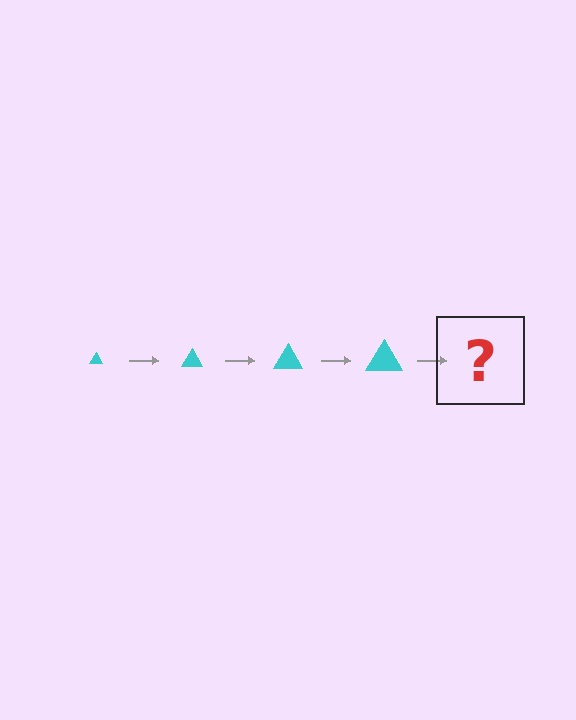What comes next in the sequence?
The next element should be a cyan triangle, larger than the previous one.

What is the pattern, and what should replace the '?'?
The pattern is that the triangle gets progressively larger each step. The '?' should be a cyan triangle, larger than the previous one.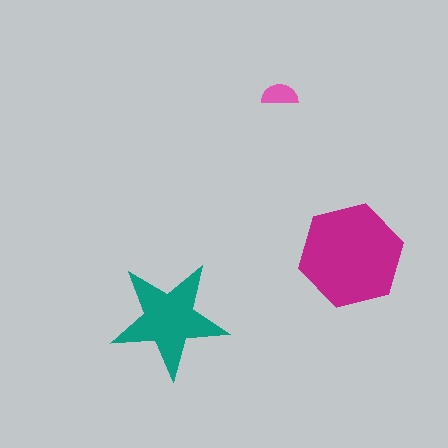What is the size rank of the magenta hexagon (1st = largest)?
1st.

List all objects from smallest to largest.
The pink semicircle, the teal star, the magenta hexagon.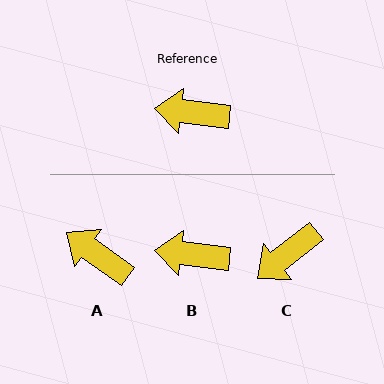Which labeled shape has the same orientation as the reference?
B.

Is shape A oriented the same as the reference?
No, it is off by about 29 degrees.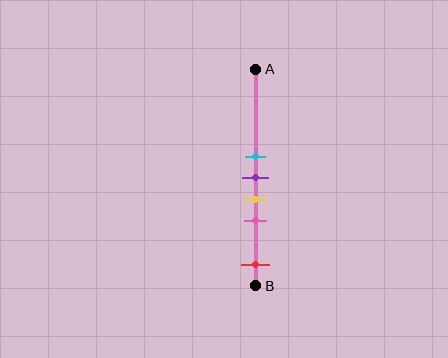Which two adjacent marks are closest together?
The cyan and purple marks are the closest adjacent pair.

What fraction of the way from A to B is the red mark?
The red mark is approximately 90% (0.9) of the way from A to B.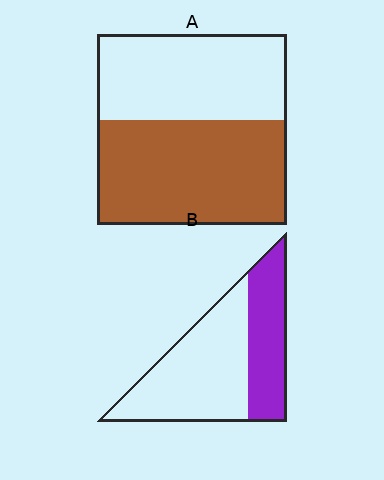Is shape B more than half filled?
No.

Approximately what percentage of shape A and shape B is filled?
A is approximately 55% and B is approximately 35%.